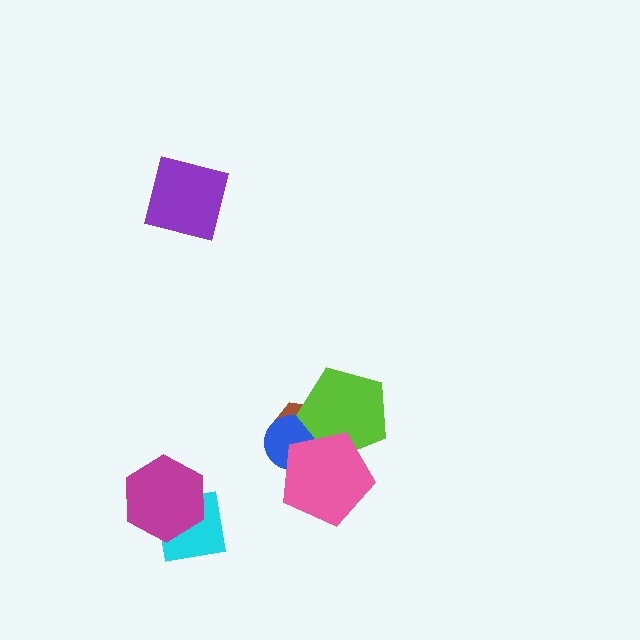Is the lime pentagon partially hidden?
Yes, it is partially covered by another shape.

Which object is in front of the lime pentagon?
The pink pentagon is in front of the lime pentagon.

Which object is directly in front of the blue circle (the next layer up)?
The lime pentagon is directly in front of the blue circle.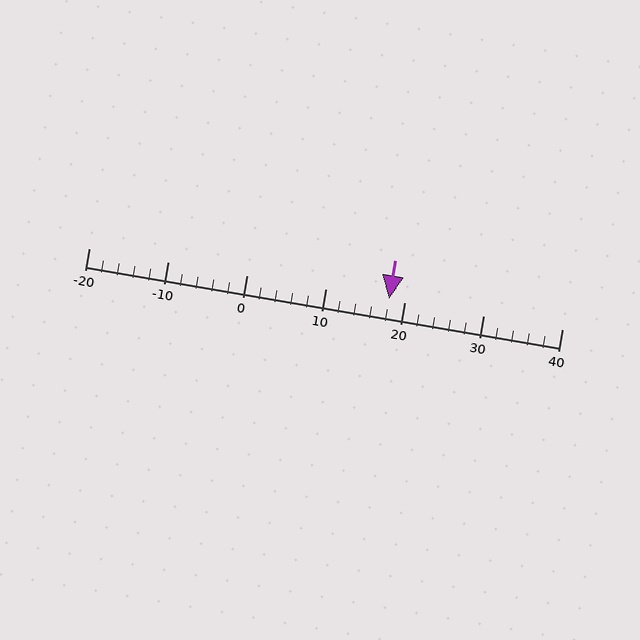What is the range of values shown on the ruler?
The ruler shows values from -20 to 40.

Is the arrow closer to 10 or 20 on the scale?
The arrow is closer to 20.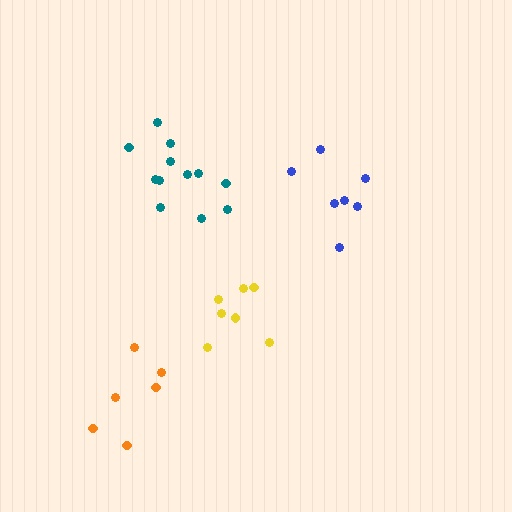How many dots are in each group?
Group 1: 12 dots, Group 2: 6 dots, Group 3: 7 dots, Group 4: 7 dots (32 total).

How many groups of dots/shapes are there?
There are 4 groups.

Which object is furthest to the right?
The blue cluster is rightmost.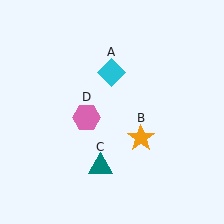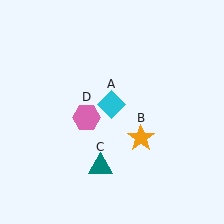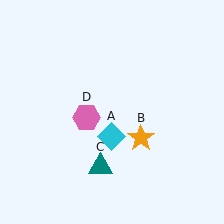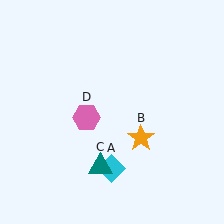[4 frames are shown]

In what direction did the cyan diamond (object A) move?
The cyan diamond (object A) moved down.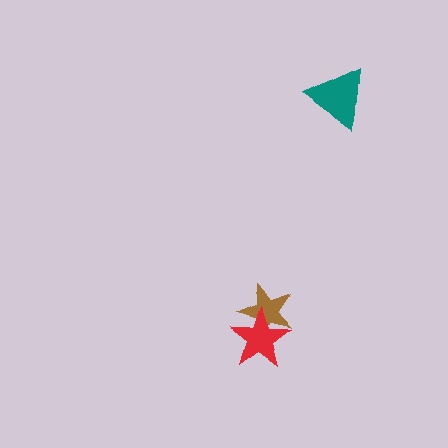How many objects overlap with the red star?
1 object overlaps with the red star.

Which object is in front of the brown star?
The red star is in front of the brown star.